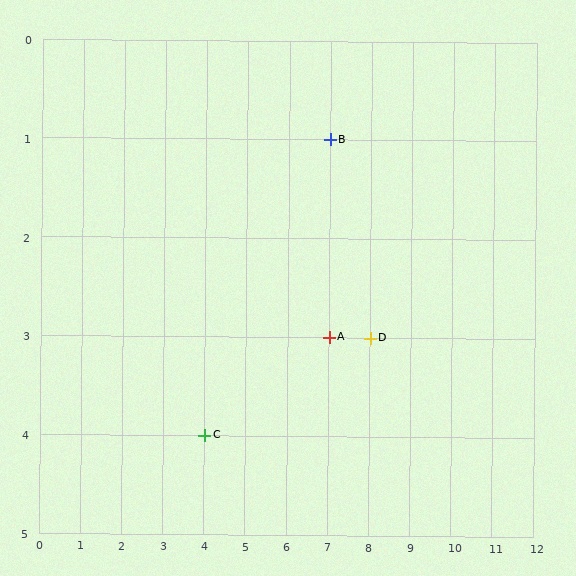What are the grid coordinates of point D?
Point D is at grid coordinates (8, 3).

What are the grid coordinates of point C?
Point C is at grid coordinates (4, 4).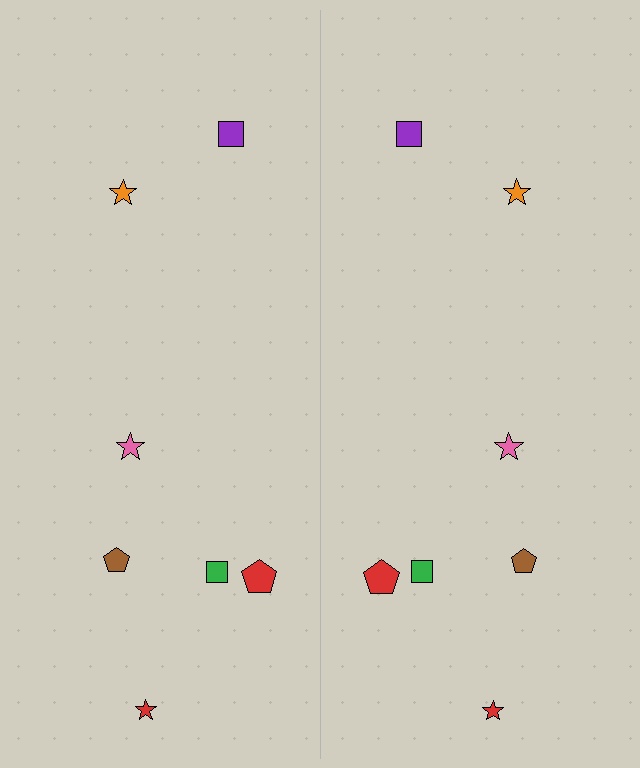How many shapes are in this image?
There are 14 shapes in this image.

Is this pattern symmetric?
Yes, this pattern has bilateral (reflection) symmetry.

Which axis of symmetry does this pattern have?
The pattern has a vertical axis of symmetry running through the center of the image.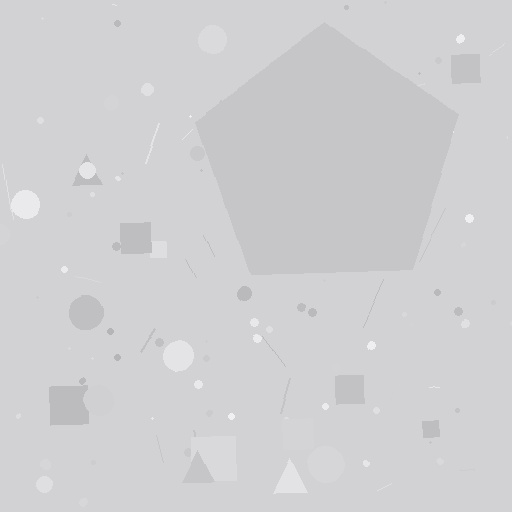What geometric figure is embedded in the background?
A pentagon is embedded in the background.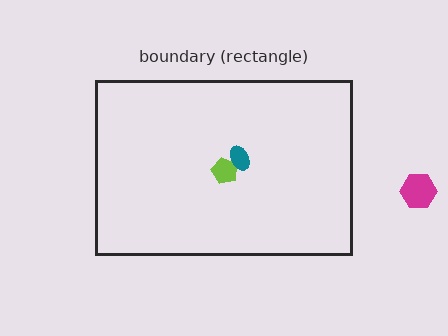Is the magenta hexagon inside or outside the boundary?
Outside.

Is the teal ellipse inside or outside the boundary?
Inside.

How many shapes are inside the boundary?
2 inside, 1 outside.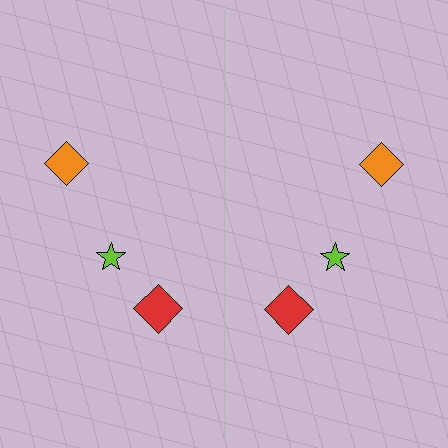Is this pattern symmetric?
Yes, this pattern has bilateral (reflection) symmetry.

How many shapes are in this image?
There are 6 shapes in this image.